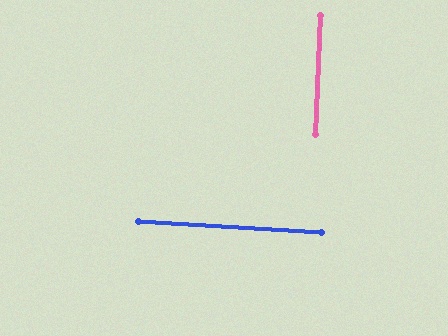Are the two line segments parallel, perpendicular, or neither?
Perpendicular — they meet at approximately 89°.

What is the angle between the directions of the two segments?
Approximately 89 degrees.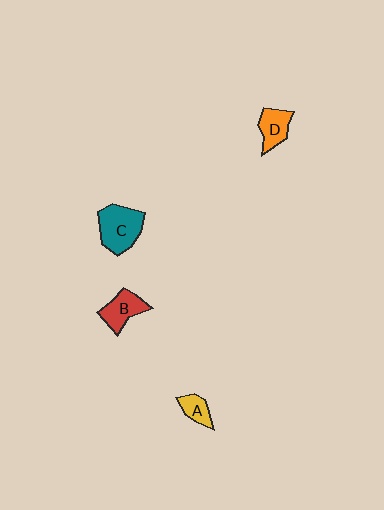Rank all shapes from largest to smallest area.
From largest to smallest: C (teal), B (red), D (orange), A (yellow).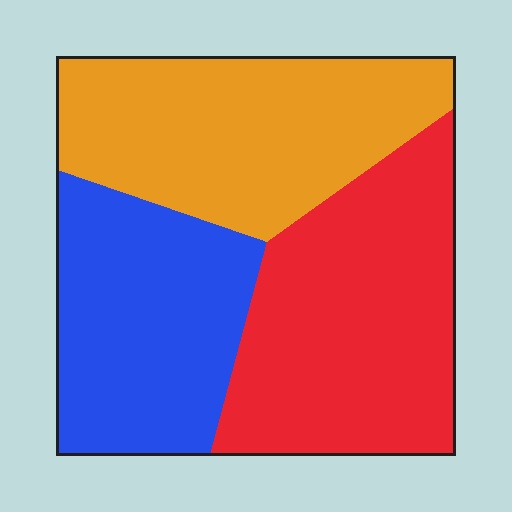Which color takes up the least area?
Blue, at roughly 30%.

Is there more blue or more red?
Red.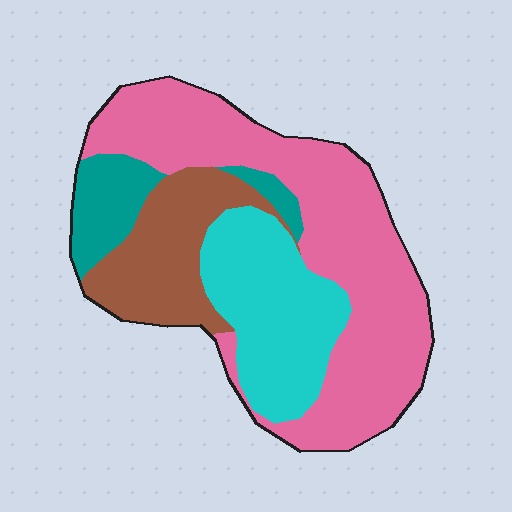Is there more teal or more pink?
Pink.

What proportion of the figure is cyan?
Cyan covers roughly 25% of the figure.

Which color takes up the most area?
Pink, at roughly 50%.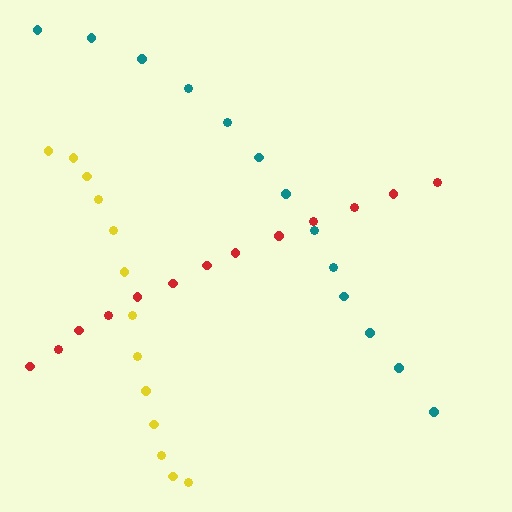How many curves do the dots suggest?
There are 3 distinct paths.